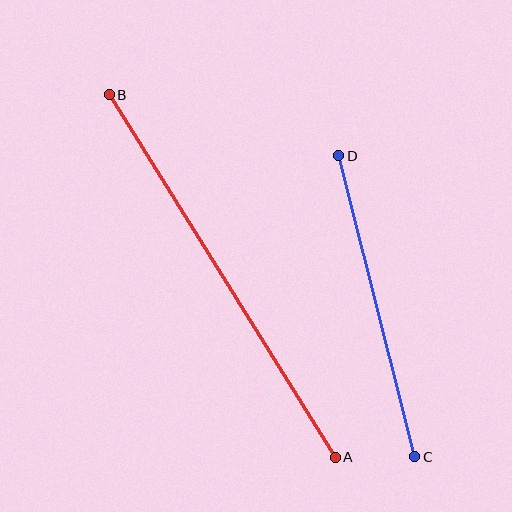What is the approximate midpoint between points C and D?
The midpoint is at approximately (377, 306) pixels.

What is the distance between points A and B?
The distance is approximately 427 pixels.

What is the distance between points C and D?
The distance is approximately 311 pixels.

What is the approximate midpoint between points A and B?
The midpoint is at approximately (222, 276) pixels.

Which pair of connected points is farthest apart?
Points A and B are farthest apart.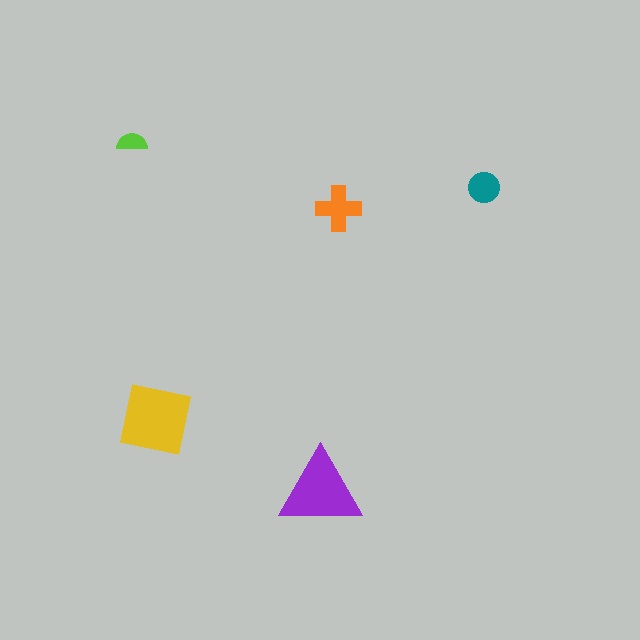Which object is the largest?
The yellow square.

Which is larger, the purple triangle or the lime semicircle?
The purple triangle.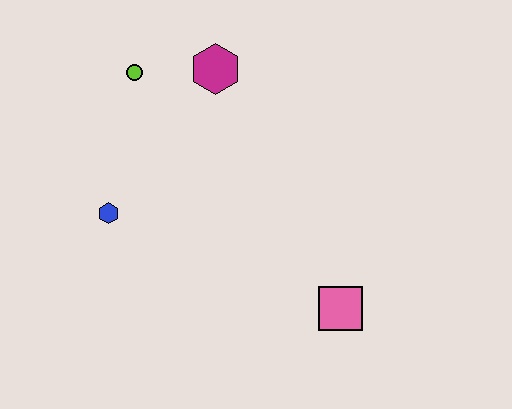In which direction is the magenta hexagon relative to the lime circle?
The magenta hexagon is to the right of the lime circle.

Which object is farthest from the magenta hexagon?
The pink square is farthest from the magenta hexagon.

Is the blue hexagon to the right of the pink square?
No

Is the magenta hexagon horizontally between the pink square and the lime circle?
Yes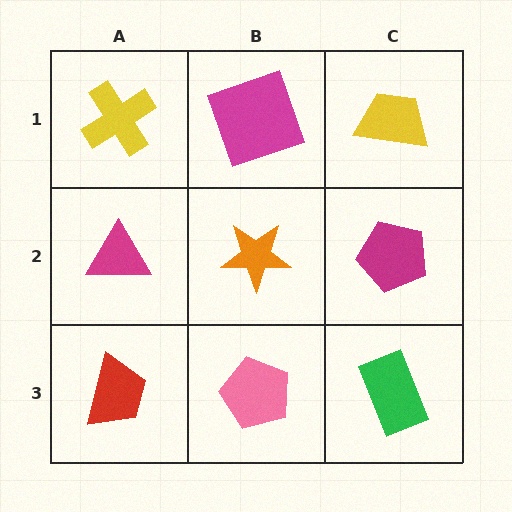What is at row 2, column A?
A magenta triangle.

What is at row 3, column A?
A red trapezoid.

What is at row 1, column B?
A magenta square.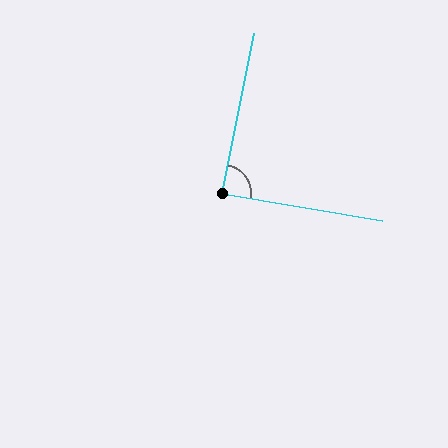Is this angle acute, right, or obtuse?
It is approximately a right angle.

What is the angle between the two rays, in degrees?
Approximately 89 degrees.